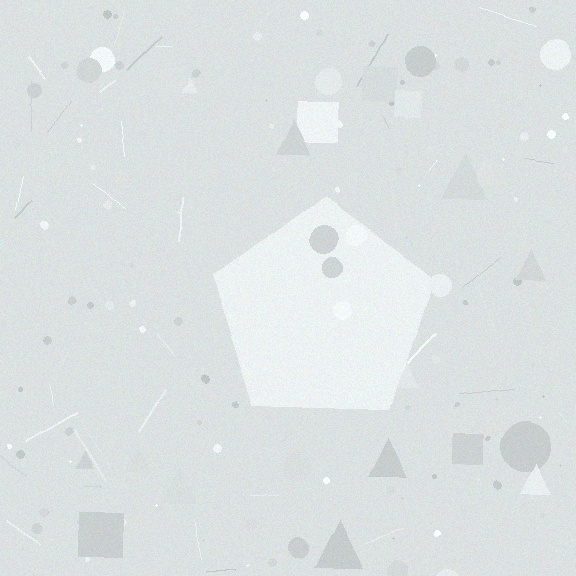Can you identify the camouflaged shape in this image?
The camouflaged shape is a pentagon.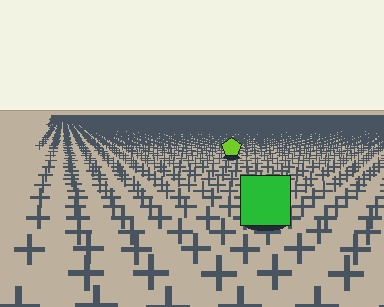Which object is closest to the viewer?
The green square is closest. The texture marks near it are larger and more spread out.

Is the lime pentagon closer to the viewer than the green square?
No. The green square is closer — you can tell from the texture gradient: the ground texture is coarser near it.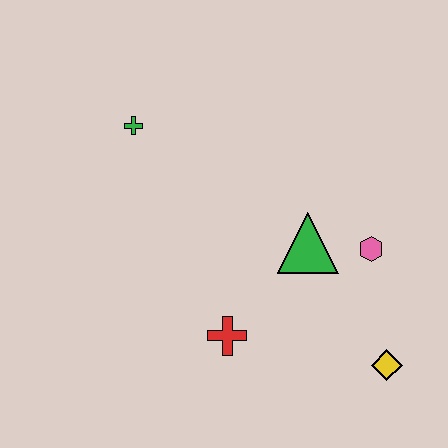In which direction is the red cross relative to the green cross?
The red cross is below the green cross.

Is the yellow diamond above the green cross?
No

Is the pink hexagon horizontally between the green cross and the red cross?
No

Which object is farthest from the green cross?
The yellow diamond is farthest from the green cross.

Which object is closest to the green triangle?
The pink hexagon is closest to the green triangle.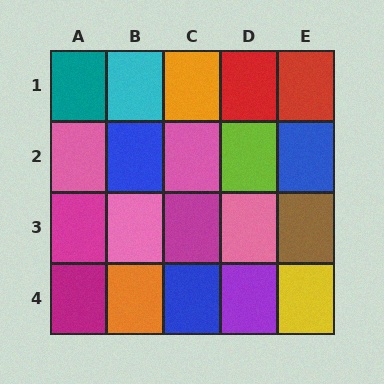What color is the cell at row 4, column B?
Orange.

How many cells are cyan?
1 cell is cyan.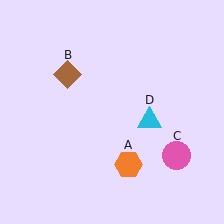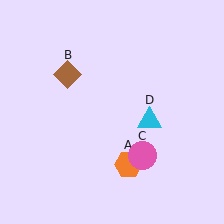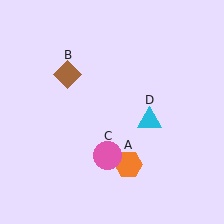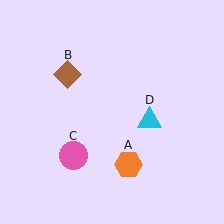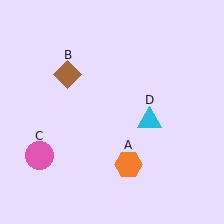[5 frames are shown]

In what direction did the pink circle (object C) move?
The pink circle (object C) moved left.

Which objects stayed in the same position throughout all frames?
Orange hexagon (object A) and brown diamond (object B) and cyan triangle (object D) remained stationary.